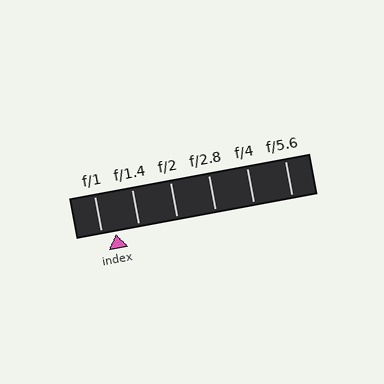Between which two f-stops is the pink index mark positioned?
The index mark is between f/1 and f/1.4.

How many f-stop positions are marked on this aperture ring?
There are 6 f-stop positions marked.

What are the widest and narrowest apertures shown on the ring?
The widest aperture shown is f/1 and the narrowest is f/5.6.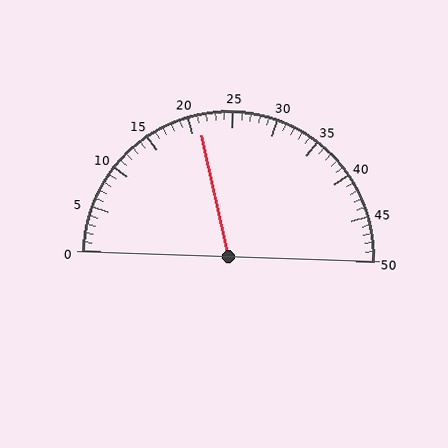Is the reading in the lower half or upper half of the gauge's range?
The reading is in the lower half of the range (0 to 50).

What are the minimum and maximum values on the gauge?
The gauge ranges from 0 to 50.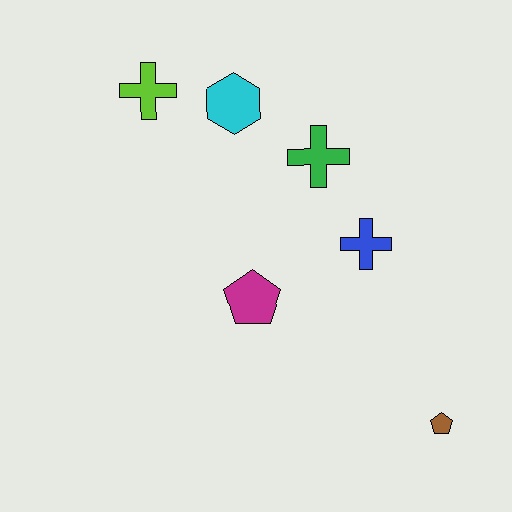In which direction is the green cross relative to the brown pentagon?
The green cross is above the brown pentagon.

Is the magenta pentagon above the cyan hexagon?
No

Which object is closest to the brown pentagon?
The blue cross is closest to the brown pentagon.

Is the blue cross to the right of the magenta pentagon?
Yes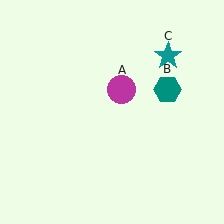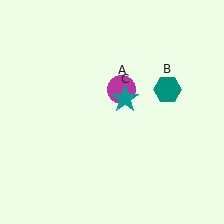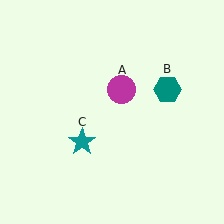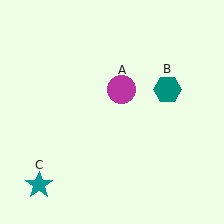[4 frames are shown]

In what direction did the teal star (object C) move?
The teal star (object C) moved down and to the left.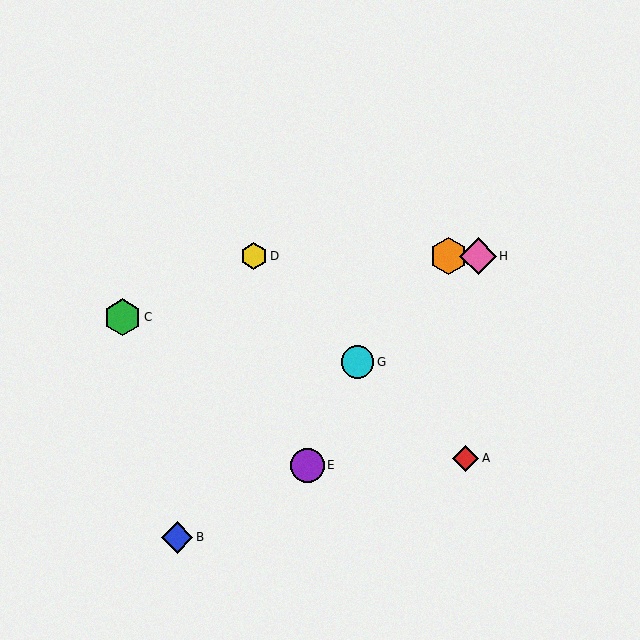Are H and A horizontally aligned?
No, H is at y≈256 and A is at y≈458.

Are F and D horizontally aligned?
Yes, both are at y≈256.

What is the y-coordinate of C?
Object C is at y≈317.